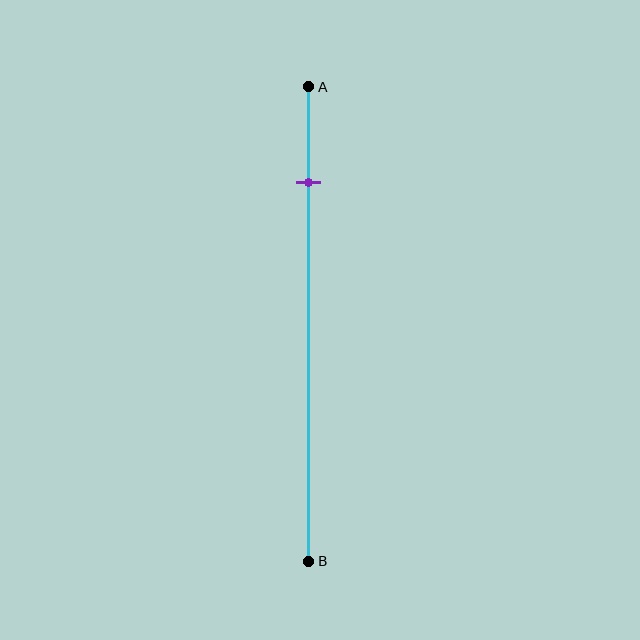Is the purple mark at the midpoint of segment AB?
No, the mark is at about 20% from A, not at the 50% midpoint.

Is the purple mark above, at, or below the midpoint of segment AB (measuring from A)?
The purple mark is above the midpoint of segment AB.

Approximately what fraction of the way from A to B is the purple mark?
The purple mark is approximately 20% of the way from A to B.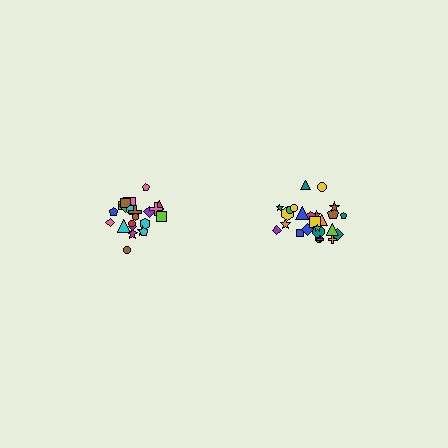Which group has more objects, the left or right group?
The right group.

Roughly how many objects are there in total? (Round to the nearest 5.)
Roughly 45 objects in total.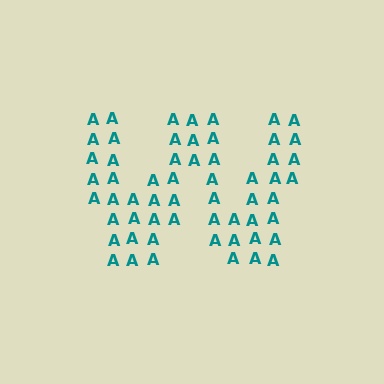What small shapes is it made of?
It is made of small letter A's.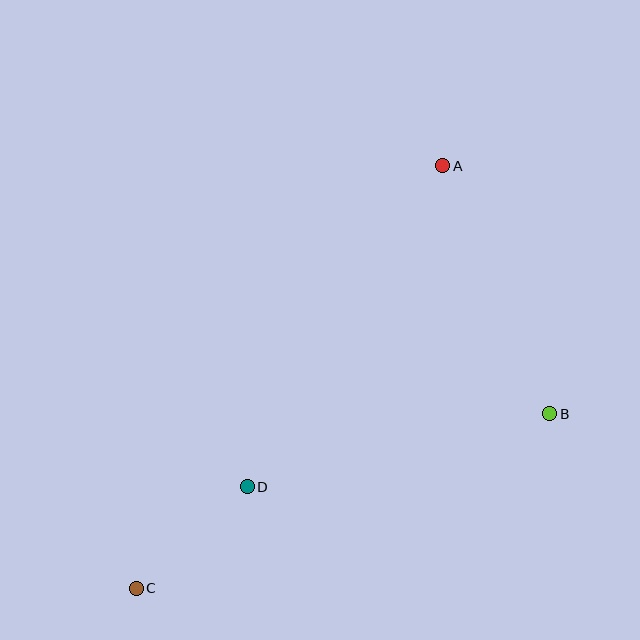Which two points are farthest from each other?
Points A and C are farthest from each other.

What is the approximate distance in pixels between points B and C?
The distance between B and C is approximately 449 pixels.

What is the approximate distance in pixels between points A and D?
The distance between A and D is approximately 376 pixels.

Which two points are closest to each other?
Points C and D are closest to each other.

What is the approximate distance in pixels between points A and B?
The distance between A and B is approximately 270 pixels.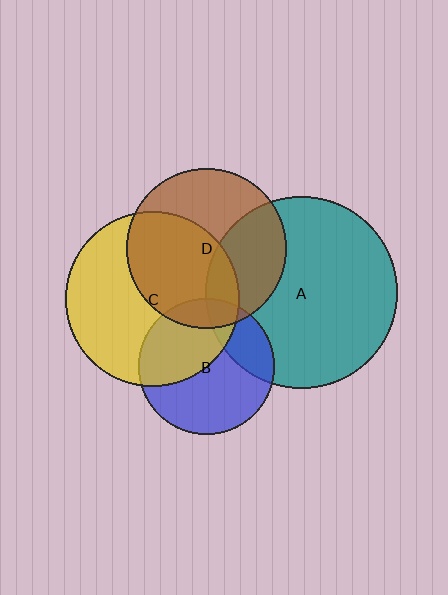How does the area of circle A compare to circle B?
Approximately 2.0 times.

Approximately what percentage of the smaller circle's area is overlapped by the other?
Approximately 25%.